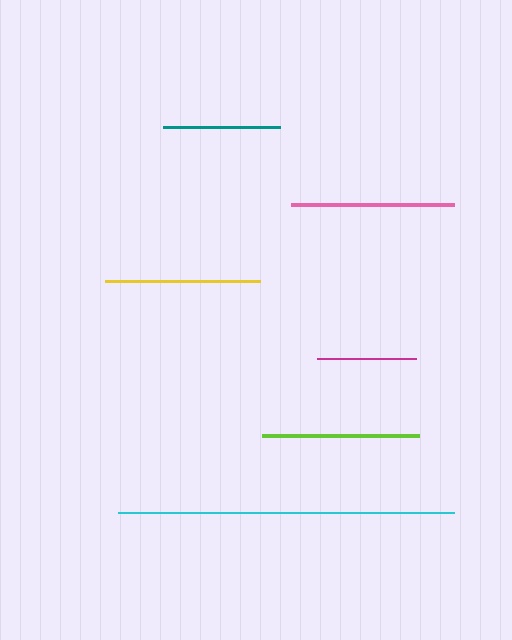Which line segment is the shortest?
The magenta line is the shortest at approximately 99 pixels.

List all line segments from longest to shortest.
From longest to shortest: cyan, pink, lime, yellow, teal, magenta.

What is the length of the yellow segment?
The yellow segment is approximately 156 pixels long.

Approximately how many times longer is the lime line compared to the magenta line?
The lime line is approximately 1.6 times the length of the magenta line.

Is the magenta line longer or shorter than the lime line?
The lime line is longer than the magenta line.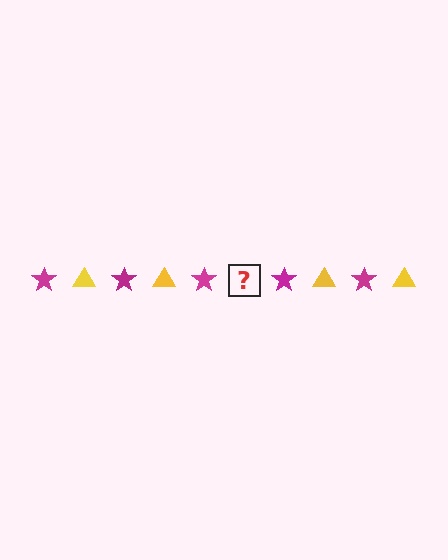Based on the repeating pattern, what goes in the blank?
The blank should be a yellow triangle.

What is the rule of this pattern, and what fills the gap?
The rule is that the pattern alternates between magenta star and yellow triangle. The gap should be filled with a yellow triangle.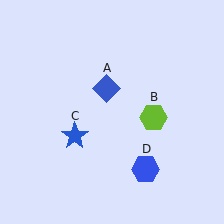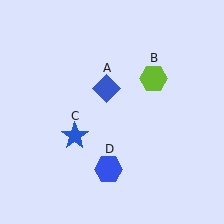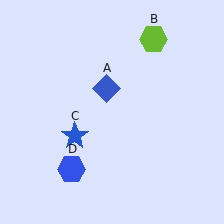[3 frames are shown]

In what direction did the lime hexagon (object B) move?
The lime hexagon (object B) moved up.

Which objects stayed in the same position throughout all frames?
Blue diamond (object A) and blue star (object C) remained stationary.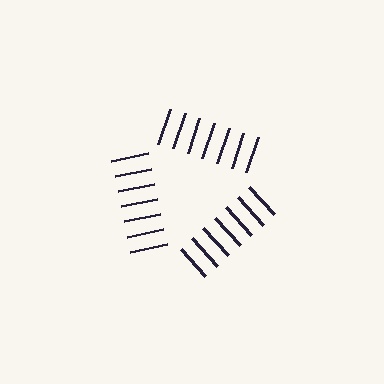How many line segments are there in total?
21 — 7 along each of the 3 edges.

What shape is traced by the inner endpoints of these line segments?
An illusory triangle — the line segments terminate on its edges but no continuous stroke is drawn.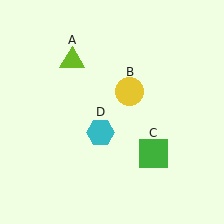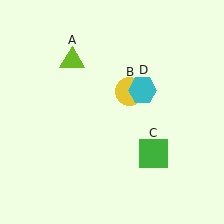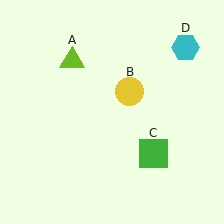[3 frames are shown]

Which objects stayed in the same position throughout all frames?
Lime triangle (object A) and yellow circle (object B) and green square (object C) remained stationary.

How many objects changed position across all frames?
1 object changed position: cyan hexagon (object D).